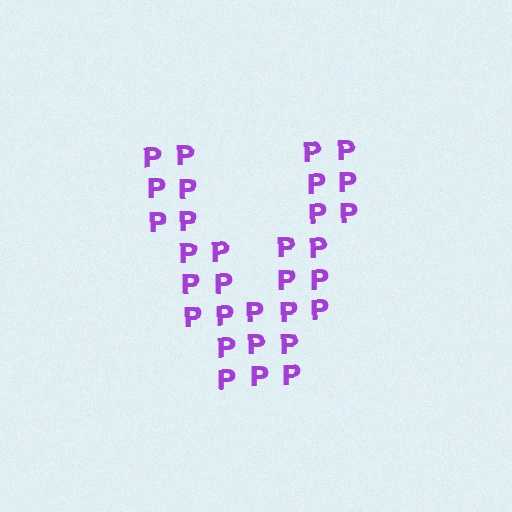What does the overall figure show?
The overall figure shows the letter V.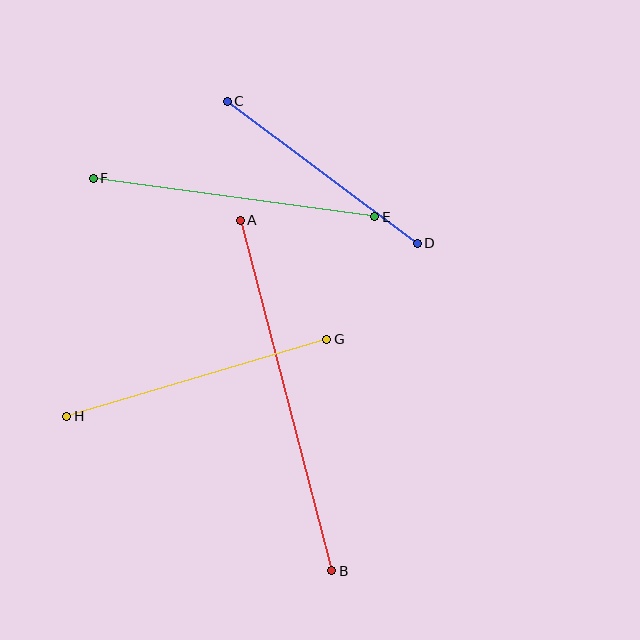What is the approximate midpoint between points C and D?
The midpoint is at approximately (322, 172) pixels.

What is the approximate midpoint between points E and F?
The midpoint is at approximately (234, 197) pixels.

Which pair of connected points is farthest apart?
Points A and B are farthest apart.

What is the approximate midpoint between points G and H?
The midpoint is at approximately (197, 378) pixels.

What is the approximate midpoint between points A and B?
The midpoint is at approximately (286, 395) pixels.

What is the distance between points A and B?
The distance is approximately 362 pixels.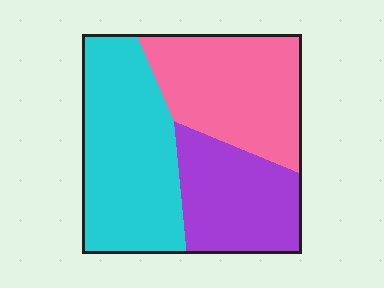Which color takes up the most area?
Cyan, at roughly 40%.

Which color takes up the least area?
Purple, at roughly 25%.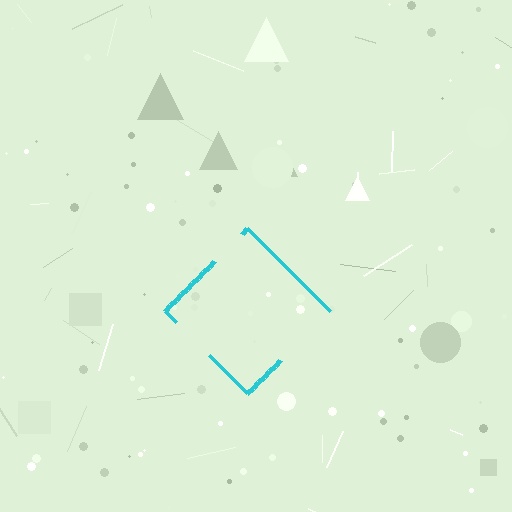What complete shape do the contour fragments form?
The contour fragments form a diamond.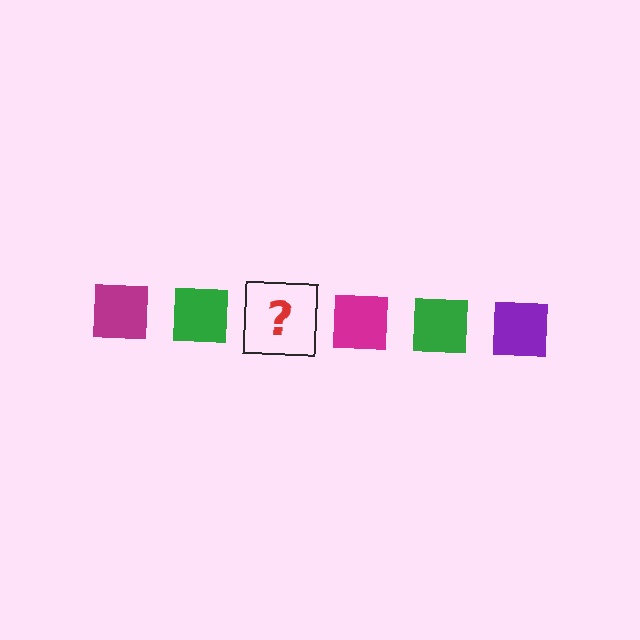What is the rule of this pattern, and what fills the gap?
The rule is that the pattern cycles through magenta, green, purple squares. The gap should be filled with a purple square.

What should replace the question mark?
The question mark should be replaced with a purple square.